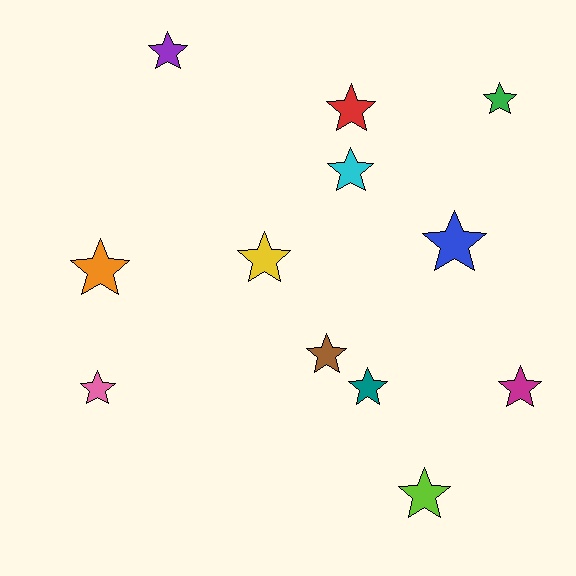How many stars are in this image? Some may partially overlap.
There are 12 stars.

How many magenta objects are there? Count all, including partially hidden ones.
There is 1 magenta object.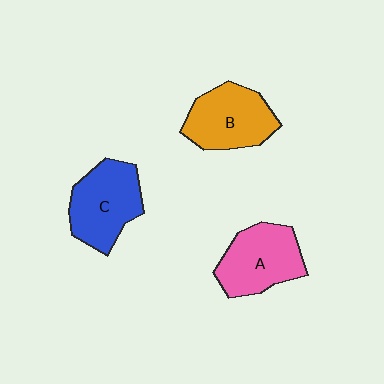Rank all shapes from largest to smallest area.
From largest to smallest: C (blue), A (pink), B (orange).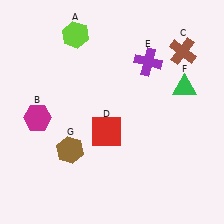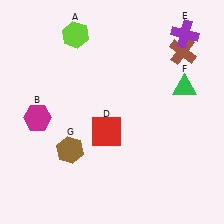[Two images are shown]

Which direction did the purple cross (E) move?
The purple cross (E) moved right.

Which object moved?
The purple cross (E) moved right.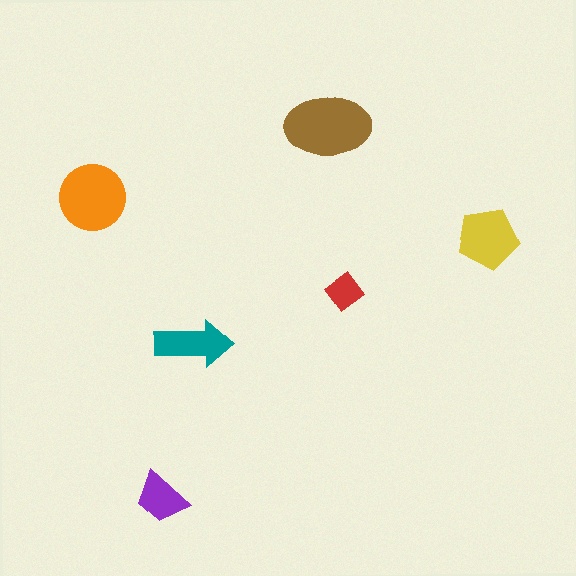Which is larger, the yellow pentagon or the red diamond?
The yellow pentagon.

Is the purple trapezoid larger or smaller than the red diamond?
Larger.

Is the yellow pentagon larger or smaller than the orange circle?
Smaller.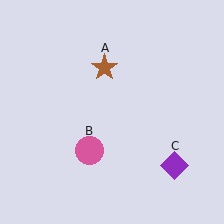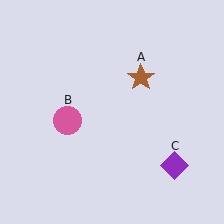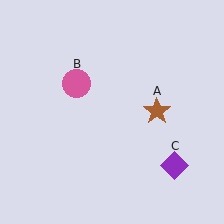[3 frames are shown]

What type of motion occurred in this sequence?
The brown star (object A), pink circle (object B) rotated clockwise around the center of the scene.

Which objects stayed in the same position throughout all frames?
Purple diamond (object C) remained stationary.